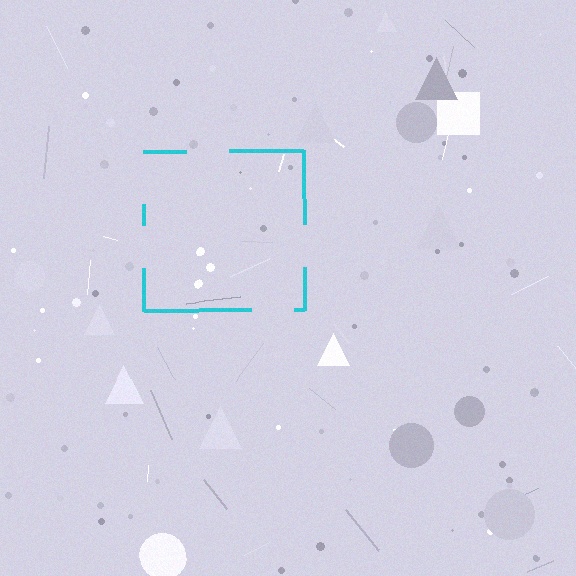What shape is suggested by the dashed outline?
The dashed outline suggests a square.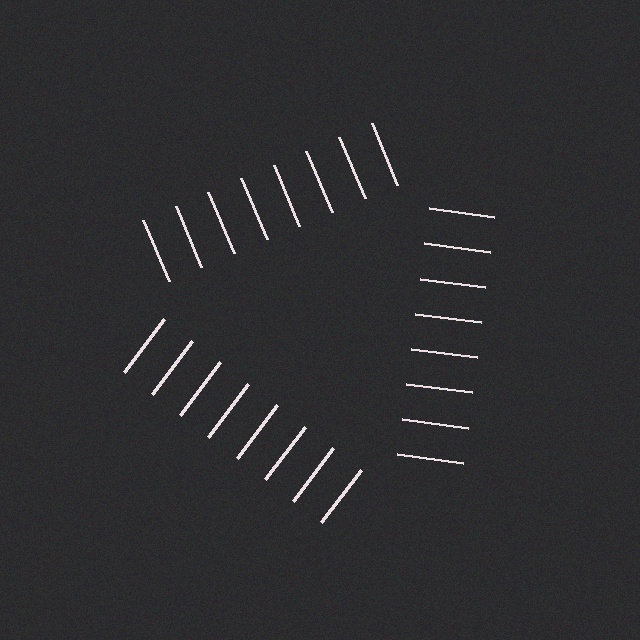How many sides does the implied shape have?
3 sides — the line-ends trace a triangle.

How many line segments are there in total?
24 — 8 along each of the 3 edges.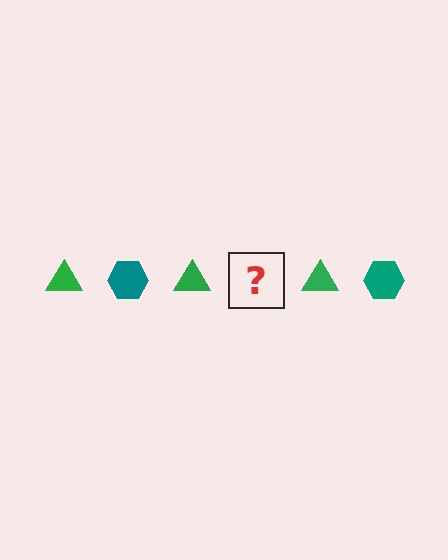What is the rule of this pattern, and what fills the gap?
The rule is that the pattern alternates between green triangle and teal hexagon. The gap should be filled with a teal hexagon.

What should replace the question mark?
The question mark should be replaced with a teal hexagon.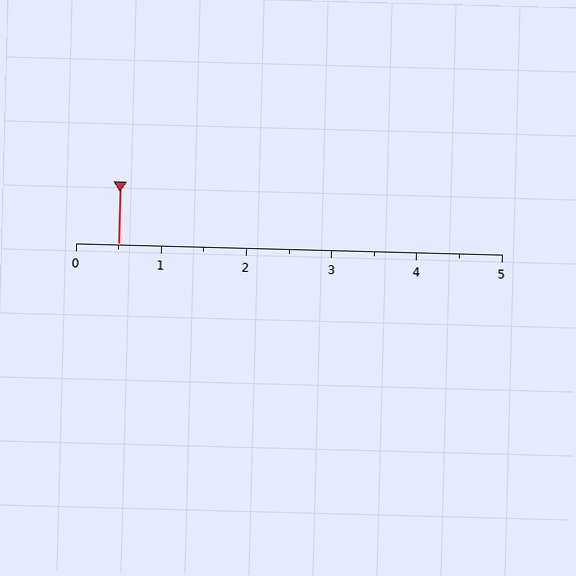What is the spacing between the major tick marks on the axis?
The major ticks are spaced 1 apart.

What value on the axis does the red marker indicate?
The marker indicates approximately 0.5.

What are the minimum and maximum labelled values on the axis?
The axis runs from 0 to 5.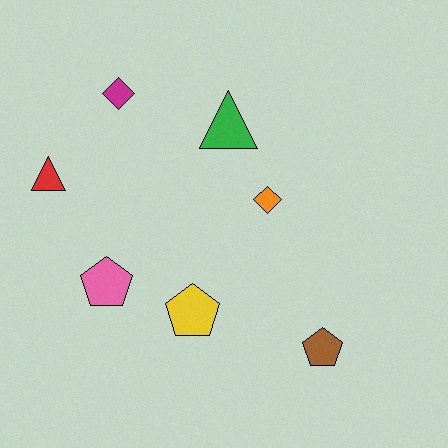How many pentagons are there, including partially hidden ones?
There are 3 pentagons.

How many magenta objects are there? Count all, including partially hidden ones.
There is 1 magenta object.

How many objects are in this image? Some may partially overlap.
There are 7 objects.